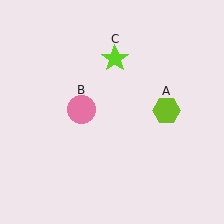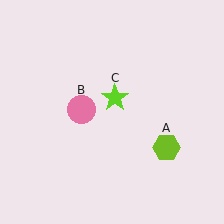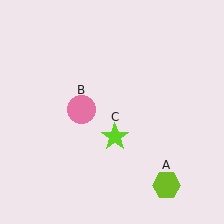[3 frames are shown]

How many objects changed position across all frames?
2 objects changed position: lime hexagon (object A), lime star (object C).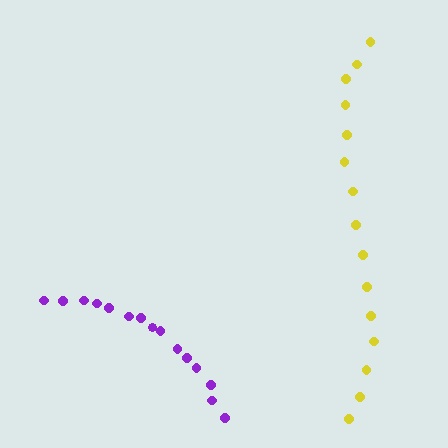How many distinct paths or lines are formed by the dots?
There are 2 distinct paths.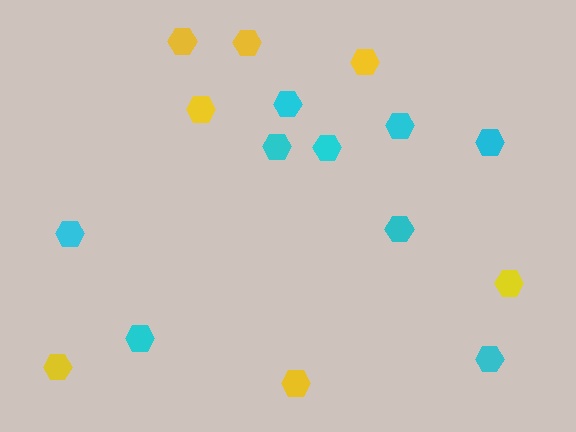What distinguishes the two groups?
There are 2 groups: one group of yellow hexagons (7) and one group of cyan hexagons (9).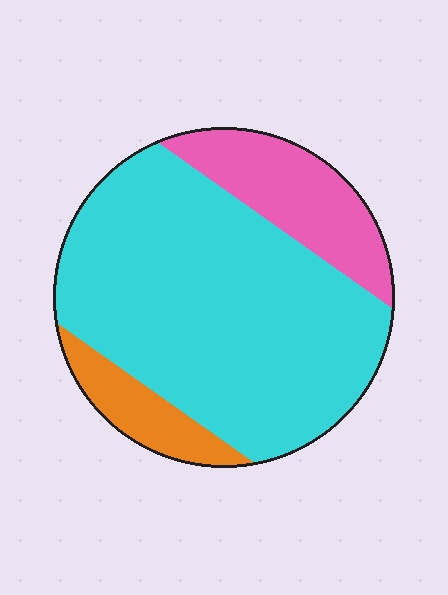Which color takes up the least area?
Orange, at roughly 10%.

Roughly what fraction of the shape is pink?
Pink takes up between a sixth and a third of the shape.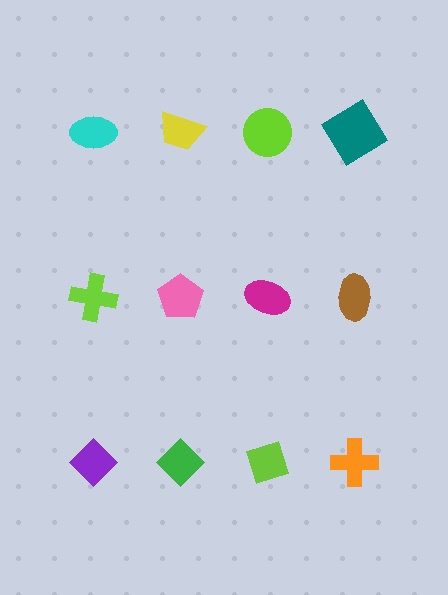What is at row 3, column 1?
A purple diamond.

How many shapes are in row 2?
4 shapes.